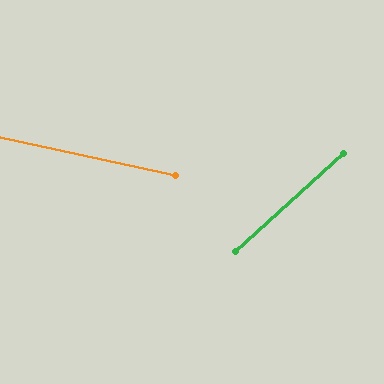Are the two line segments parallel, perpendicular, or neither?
Neither parallel nor perpendicular — they differ by about 54°.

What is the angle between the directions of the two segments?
Approximately 54 degrees.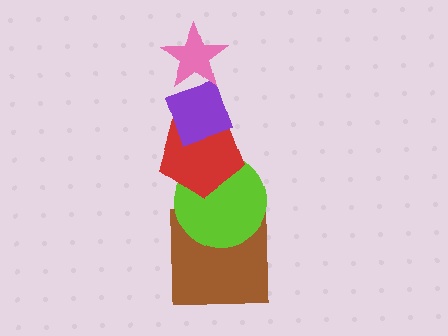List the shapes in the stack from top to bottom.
From top to bottom: the pink star, the purple diamond, the red pentagon, the lime circle, the brown square.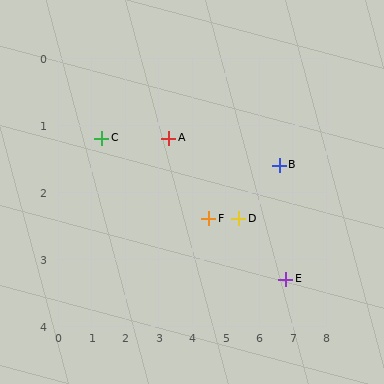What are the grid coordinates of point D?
Point D is at approximately (5.4, 2.4).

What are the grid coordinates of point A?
Point A is at approximately (3.3, 1.2).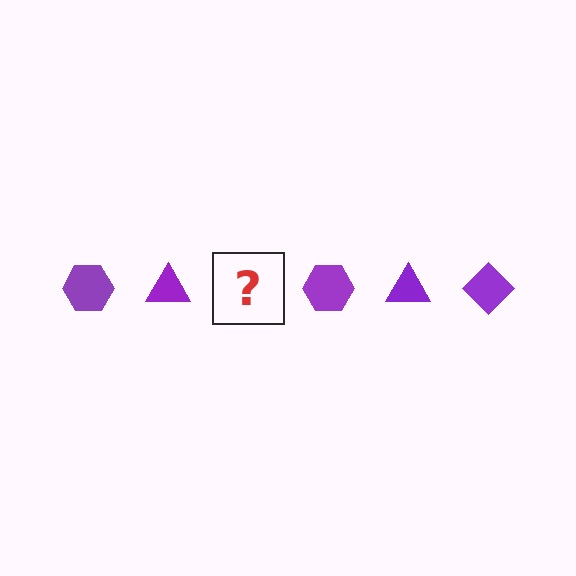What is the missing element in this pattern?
The missing element is a purple diamond.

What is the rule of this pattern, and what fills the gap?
The rule is that the pattern cycles through hexagon, triangle, diamond shapes in purple. The gap should be filled with a purple diamond.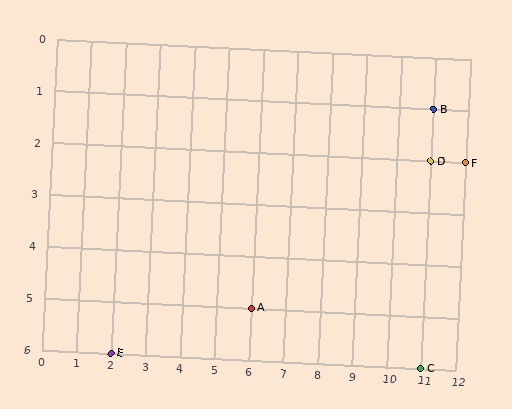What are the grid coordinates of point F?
Point F is at grid coordinates (12, 2).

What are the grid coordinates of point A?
Point A is at grid coordinates (6, 5).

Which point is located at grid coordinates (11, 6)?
Point C is at (11, 6).